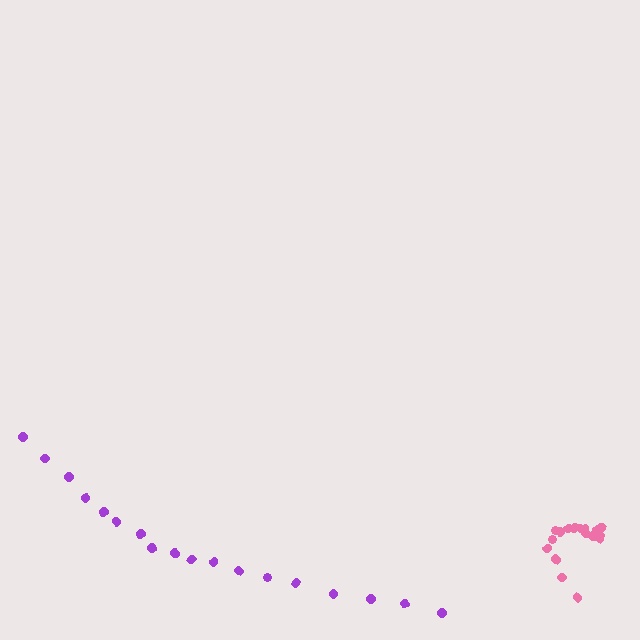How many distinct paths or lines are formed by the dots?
There are 2 distinct paths.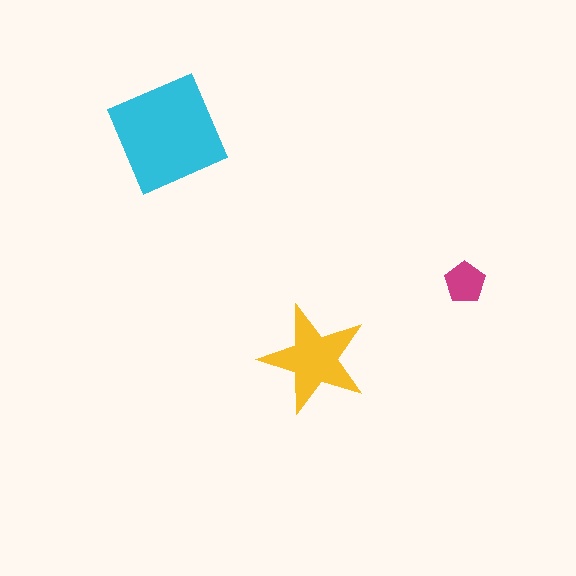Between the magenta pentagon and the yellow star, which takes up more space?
The yellow star.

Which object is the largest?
The cyan square.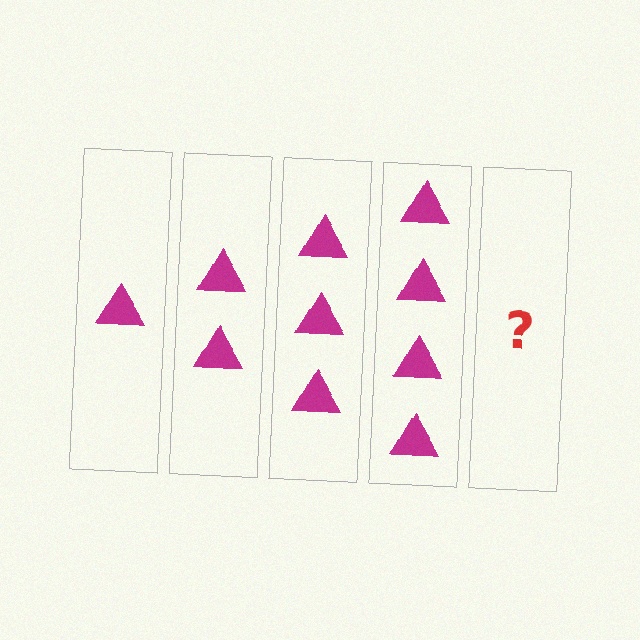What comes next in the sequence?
The next element should be 5 triangles.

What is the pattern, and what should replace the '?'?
The pattern is that each step adds one more triangle. The '?' should be 5 triangles.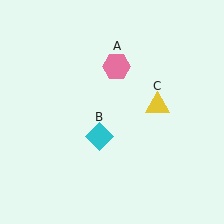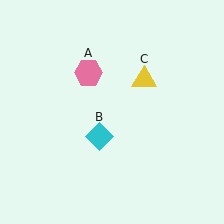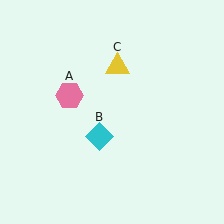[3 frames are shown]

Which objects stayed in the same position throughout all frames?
Cyan diamond (object B) remained stationary.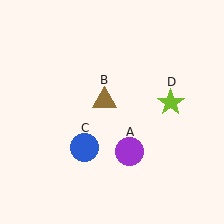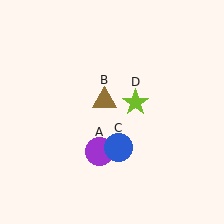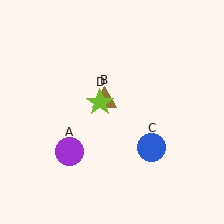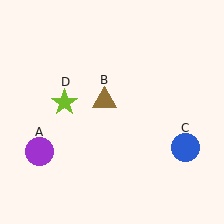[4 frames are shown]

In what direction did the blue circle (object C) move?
The blue circle (object C) moved right.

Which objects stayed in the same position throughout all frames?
Brown triangle (object B) remained stationary.